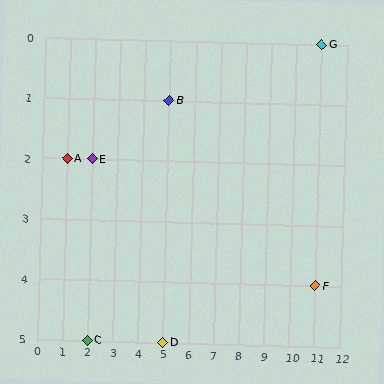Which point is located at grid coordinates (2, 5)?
Point C is at (2, 5).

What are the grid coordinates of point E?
Point E is at grid coordinates (2, 2).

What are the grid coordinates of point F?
Point F is at grid coordinates (11, 4).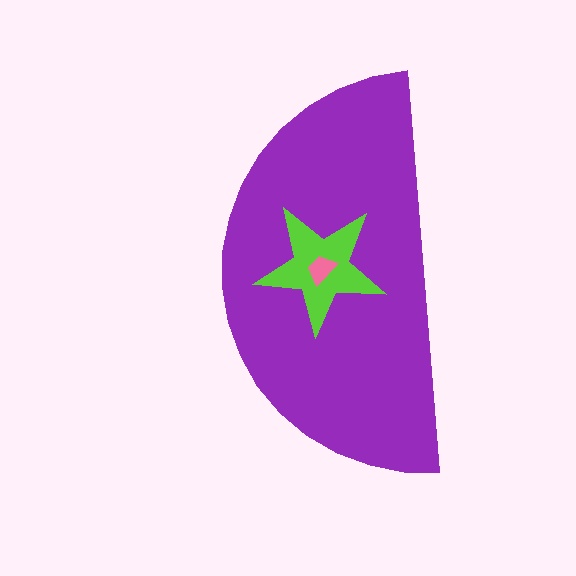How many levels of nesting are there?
3.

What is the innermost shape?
The pink trapezoid.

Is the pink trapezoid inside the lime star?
Yes.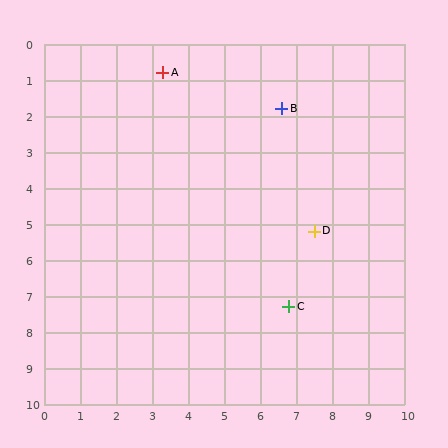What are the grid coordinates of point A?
Point A is at approximately (3.3, 0.8).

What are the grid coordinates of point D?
Point D is at approximately (7.5, 5.2).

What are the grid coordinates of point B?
Point B is at approximately (6.6, 1.8).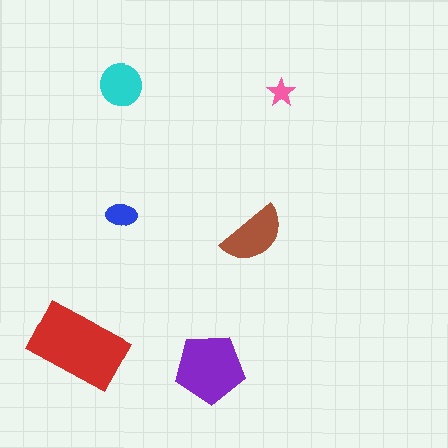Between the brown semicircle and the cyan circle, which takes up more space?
The brown semicircle.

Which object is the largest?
The red rectangle.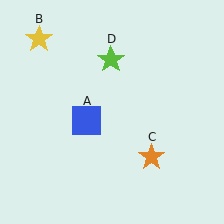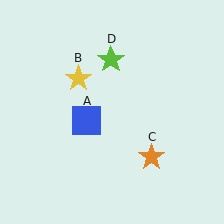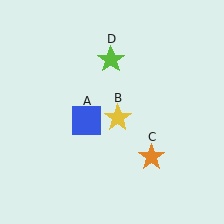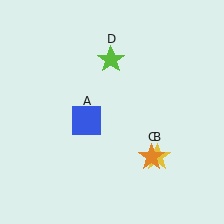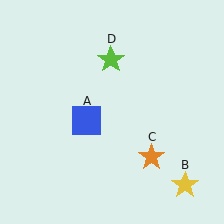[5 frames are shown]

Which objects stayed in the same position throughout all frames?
Blue square (object A) and orange star (object C) and lime star (object D) remained stationary.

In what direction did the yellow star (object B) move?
The yellow star (object B) moved down and to the right.